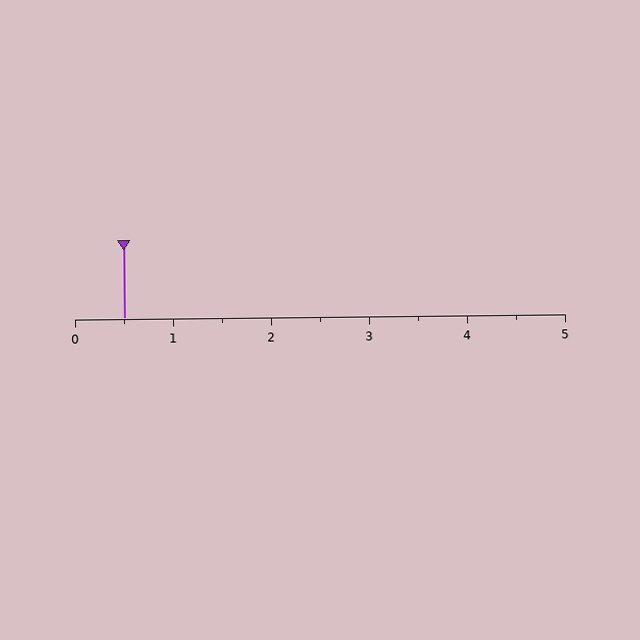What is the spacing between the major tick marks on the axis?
The major ticks are spaced 1 apart.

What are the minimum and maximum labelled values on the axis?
The axis runs from 0 to 5.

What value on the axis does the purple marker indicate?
The marker indicates approximately 0.5.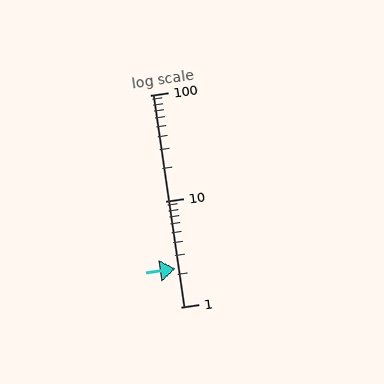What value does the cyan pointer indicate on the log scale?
The pointer indicates approximately 2.3.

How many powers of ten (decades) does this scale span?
The scale spans 2 decades, from 1 to 100.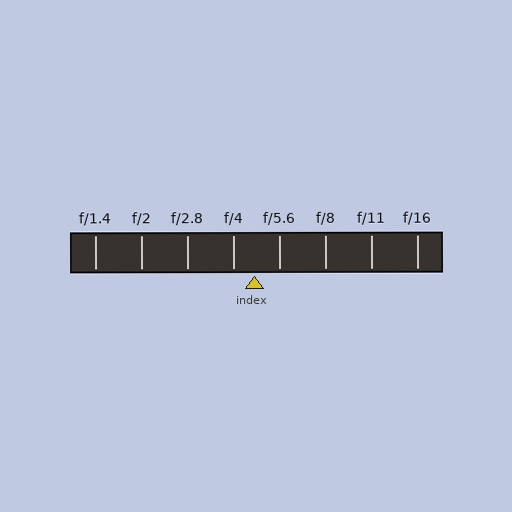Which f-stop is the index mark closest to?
The index mark is closest to f/4.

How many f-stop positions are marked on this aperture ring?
There are 8 f-stop positions marked.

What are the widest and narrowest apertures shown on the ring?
The widest aperture shown is f/1.4 and the narrowest is f/16.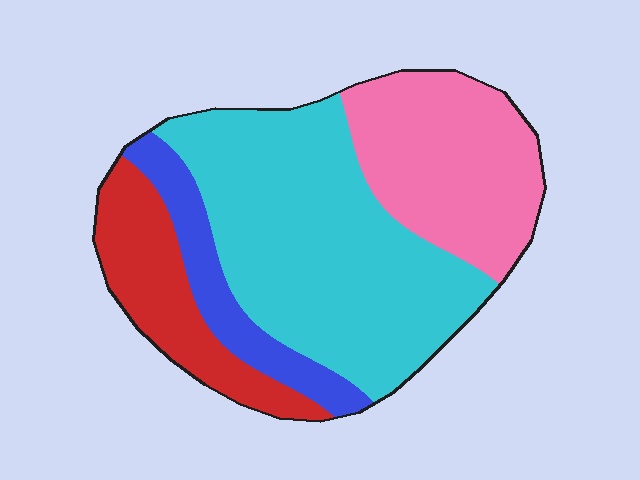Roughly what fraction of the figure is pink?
Pink takes up about one quarter (1/4) of the figure.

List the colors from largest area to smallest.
From largest to smallest: cyan, pink, red, blue.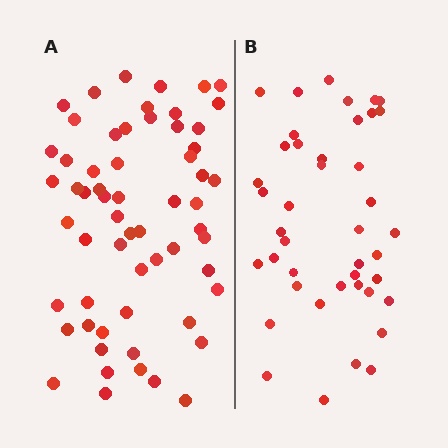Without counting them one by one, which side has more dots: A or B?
Region A (the left region) has more dots.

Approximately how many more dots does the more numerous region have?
Region A has approximately 20 more dots than region B.